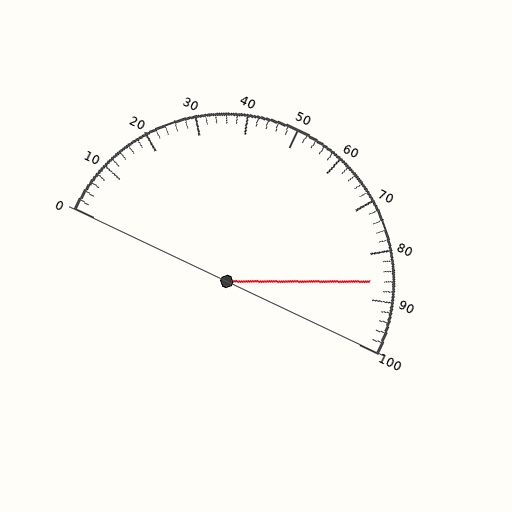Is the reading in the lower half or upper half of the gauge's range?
The reading is in the upper half of the range (0 to 100).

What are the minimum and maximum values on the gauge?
The gauge ranges from 0 to 100.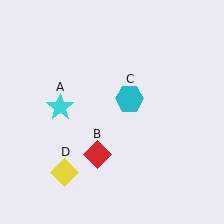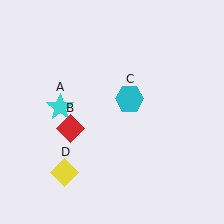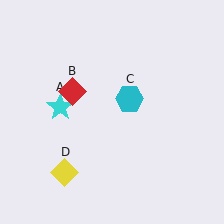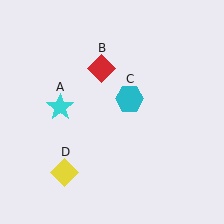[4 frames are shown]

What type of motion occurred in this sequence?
The red diamond (object B) rotated clockwise around the center of the scene.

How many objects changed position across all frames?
1 object changed position: red diamond (object B).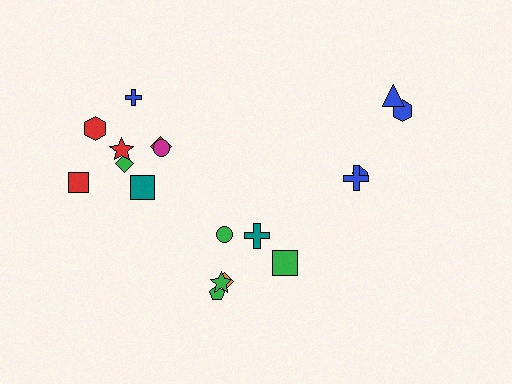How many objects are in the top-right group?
There are 4 objects.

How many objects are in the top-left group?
There are 8 objects.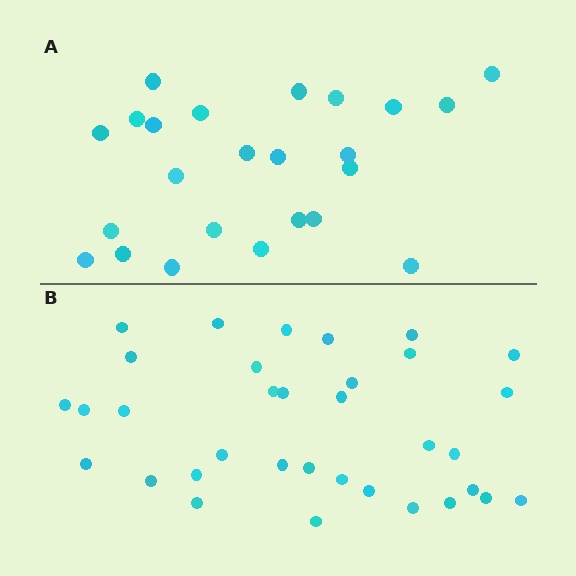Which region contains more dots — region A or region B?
Region B (the bottom region) has more dots.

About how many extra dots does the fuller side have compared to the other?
Region B has roughly 10 or so more dots than region A.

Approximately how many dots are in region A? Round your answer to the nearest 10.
About 20 dots. (The exact count is 24, which rounds to 20.)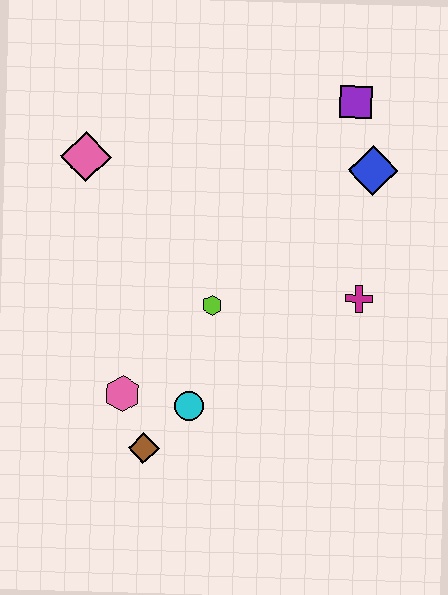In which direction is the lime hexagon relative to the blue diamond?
The lime hexagon is to the left of the blue diamond.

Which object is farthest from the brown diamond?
The purple square is farthest from the brown diamond.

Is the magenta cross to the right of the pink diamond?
Yes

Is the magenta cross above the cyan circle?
Yes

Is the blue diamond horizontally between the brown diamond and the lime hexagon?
No